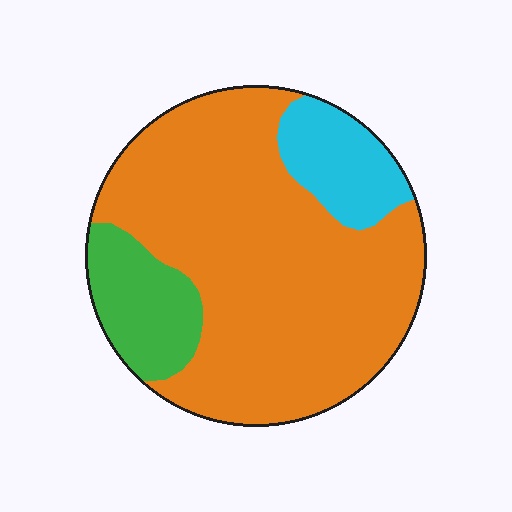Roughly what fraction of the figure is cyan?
Cyan takes up about one eighth (1/8) of the figure.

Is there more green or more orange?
Orange.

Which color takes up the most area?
Orange, at roughly 75%.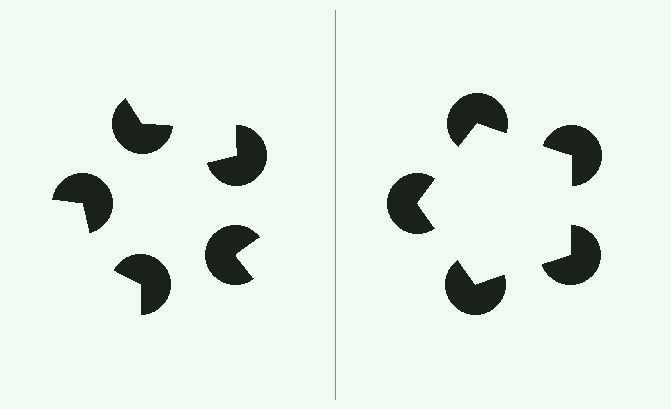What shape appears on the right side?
An illusory pentagon.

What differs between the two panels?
The pac-man discs are positioned identically on both sides; only the wedge orientations differ. On the right they align to a pentagon; on the left they are misaligned.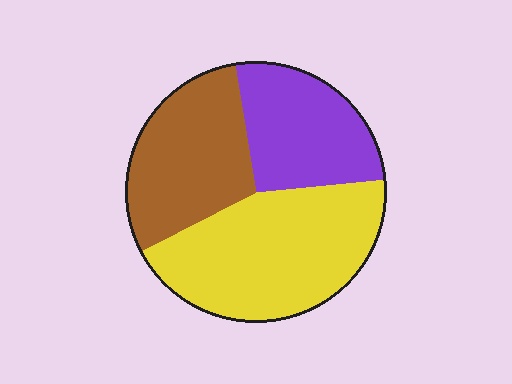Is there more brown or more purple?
Brown.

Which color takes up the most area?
Yellow, at roughly 45%.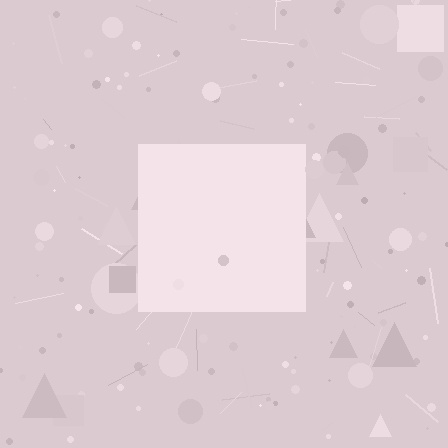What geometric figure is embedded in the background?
A square is embedded in the background.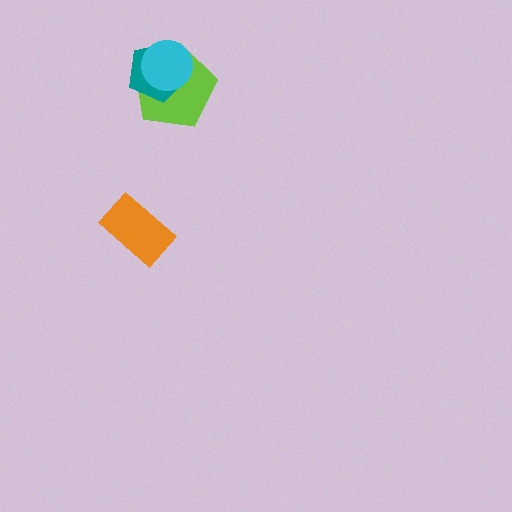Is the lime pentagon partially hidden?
Yes, it is partially covered by another shape.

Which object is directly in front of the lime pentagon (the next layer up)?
The teal pentagon is directly in front of the lime pentagon.